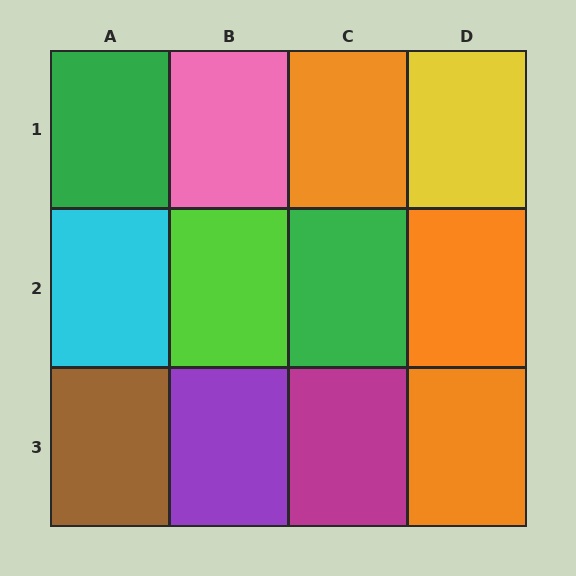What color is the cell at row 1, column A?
Green.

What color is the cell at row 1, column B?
Pink.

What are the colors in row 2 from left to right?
Cyan, lime, green, orange.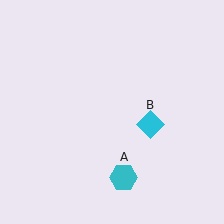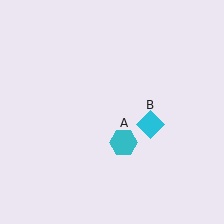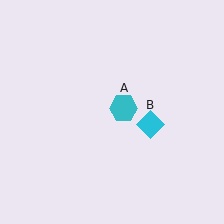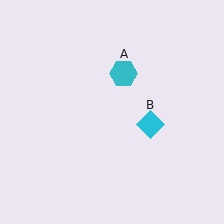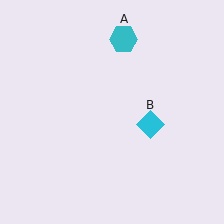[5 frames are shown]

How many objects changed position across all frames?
1 object changed position: cyan hexagon (object A).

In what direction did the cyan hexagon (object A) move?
The cyan hexagon (object A) moved up.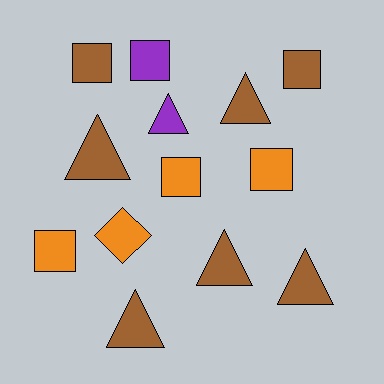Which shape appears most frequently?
Triangle, with 6 objects.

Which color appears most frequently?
Brown, with 7 objects.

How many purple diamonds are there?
There are no purple diamonds.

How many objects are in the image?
There are 13 objects.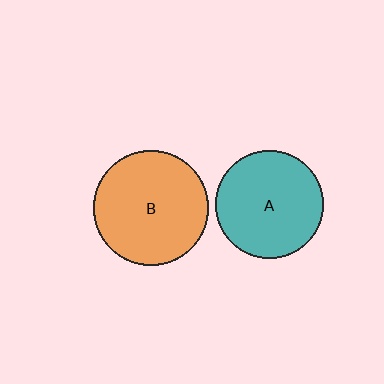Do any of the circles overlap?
No, none of the circles overlap.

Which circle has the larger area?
Circle B (orange).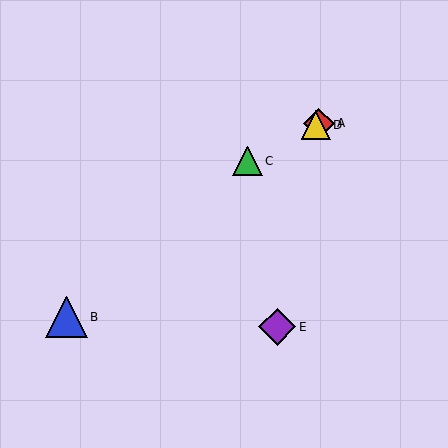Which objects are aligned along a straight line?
Objects A, C, D are aligned along a straight line.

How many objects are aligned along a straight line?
3 objects (A, C, D) are aligned along a straight line.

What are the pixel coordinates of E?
Object E is at (277, 327).